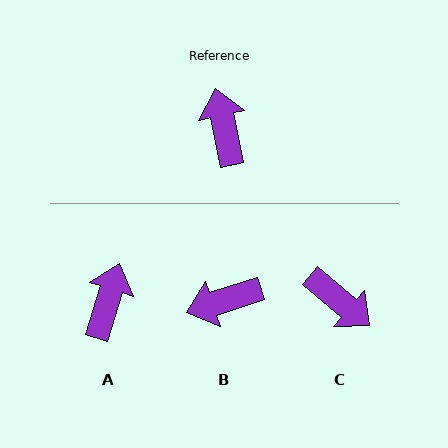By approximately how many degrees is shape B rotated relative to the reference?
Approximately 96 degrees counter-clockwise.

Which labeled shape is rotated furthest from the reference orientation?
C, about 143 degrees away.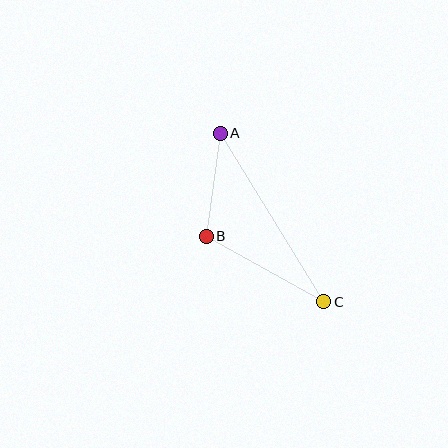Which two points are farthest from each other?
Points A and C are farthest from each other.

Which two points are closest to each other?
Points A and B are closest to each other.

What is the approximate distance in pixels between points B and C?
The distance between B and C is approximately 135 pixels.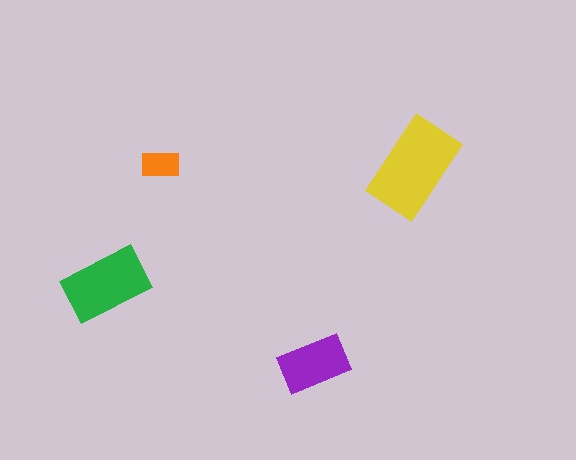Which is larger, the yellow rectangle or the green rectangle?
The yellow one.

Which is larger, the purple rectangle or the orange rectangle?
The purple one.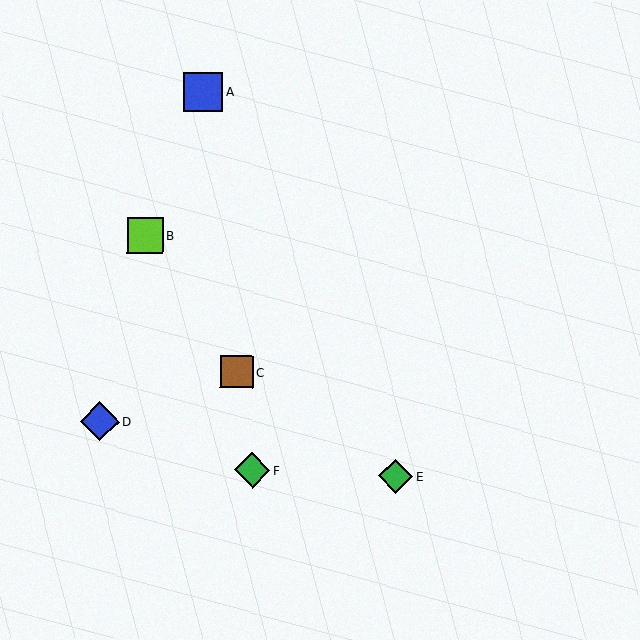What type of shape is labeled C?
Shape C is a brown square.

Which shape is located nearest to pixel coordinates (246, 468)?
The green diamond (labeled F) at (252, 470) is nearest to that location.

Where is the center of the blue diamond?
The center of the blue diamond is at (100, 422).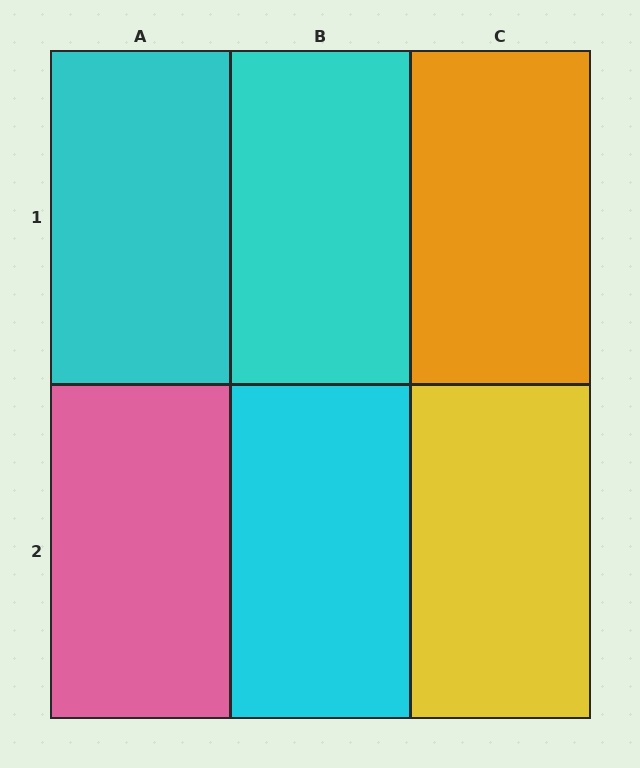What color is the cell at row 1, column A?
Cyan.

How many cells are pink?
1 cell is pink.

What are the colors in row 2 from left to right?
Pink, cyan, yellow.